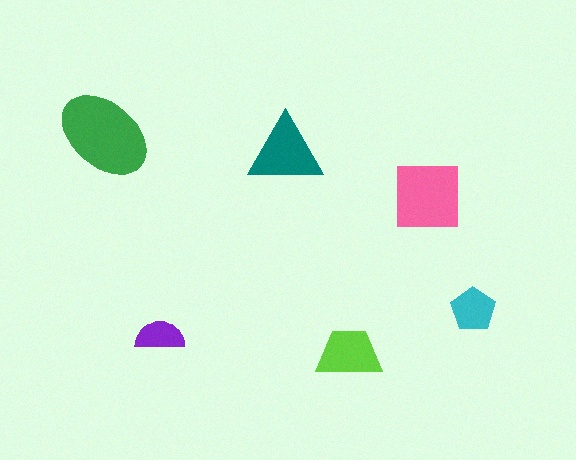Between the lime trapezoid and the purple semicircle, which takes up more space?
The lime trapezoid.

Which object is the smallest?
The purple semicircle.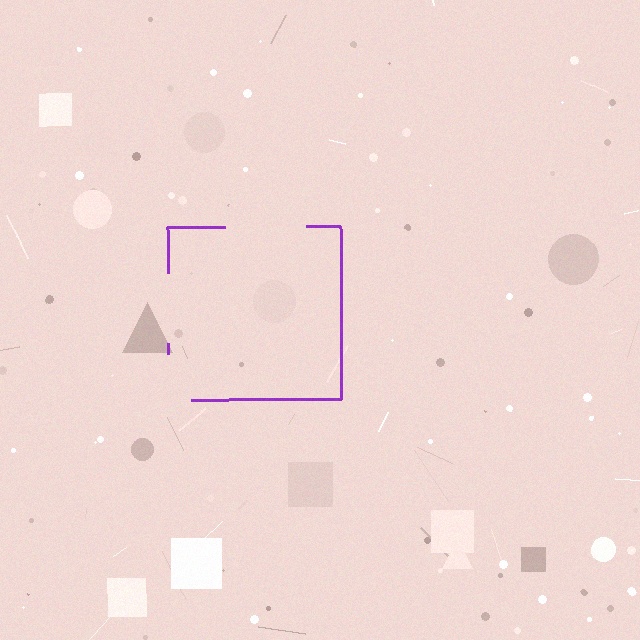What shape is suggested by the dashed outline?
The dashed outline suggests a square.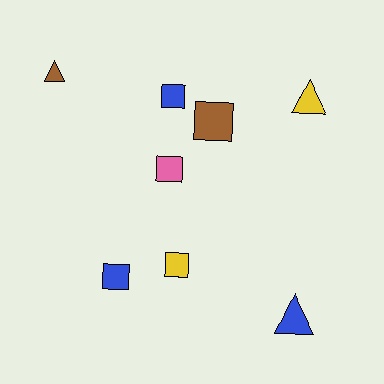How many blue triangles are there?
There is 1 blue triangle.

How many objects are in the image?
There are 8 objects.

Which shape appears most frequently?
Square, with 5 objects.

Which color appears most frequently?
Blue, with 3 objects.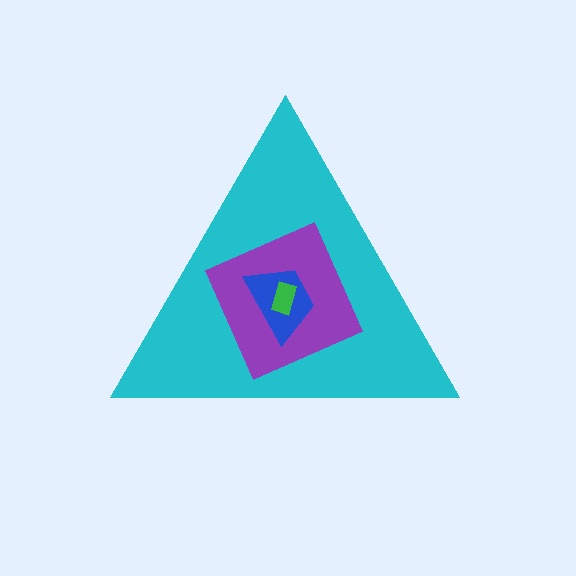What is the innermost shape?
The green rectangle.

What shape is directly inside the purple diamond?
The blue trapezoid.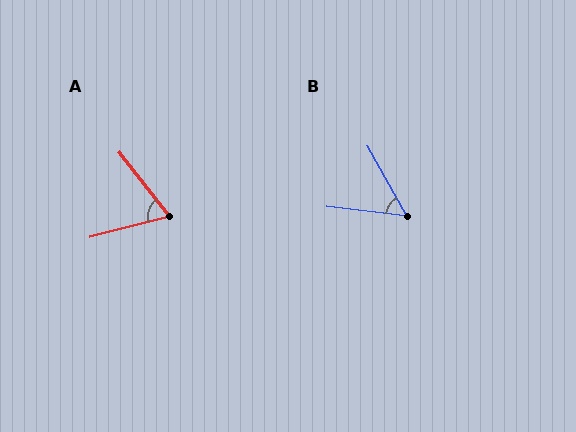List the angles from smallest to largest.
B (55°), A (67°).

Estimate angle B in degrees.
Approximately 55 degrees.